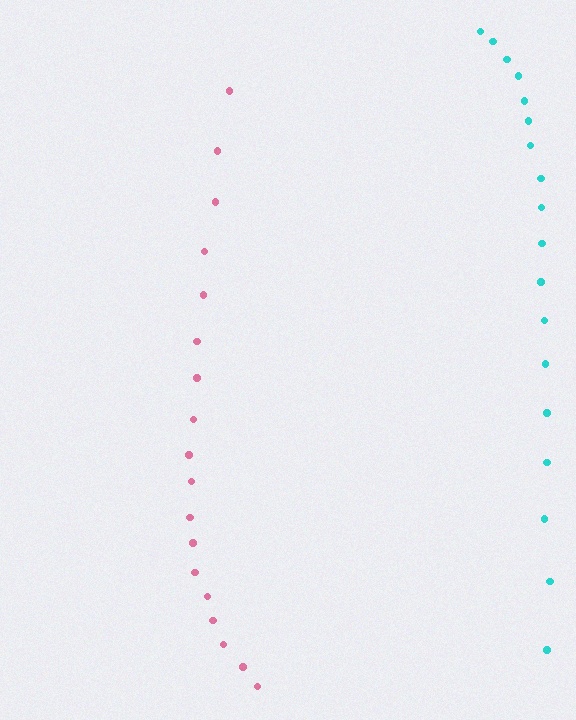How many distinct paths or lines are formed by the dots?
There are 2 distinct paths.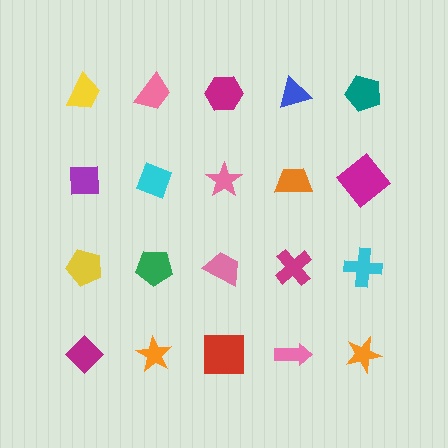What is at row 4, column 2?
An orange star.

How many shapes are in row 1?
5 shapes.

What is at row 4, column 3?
A red square.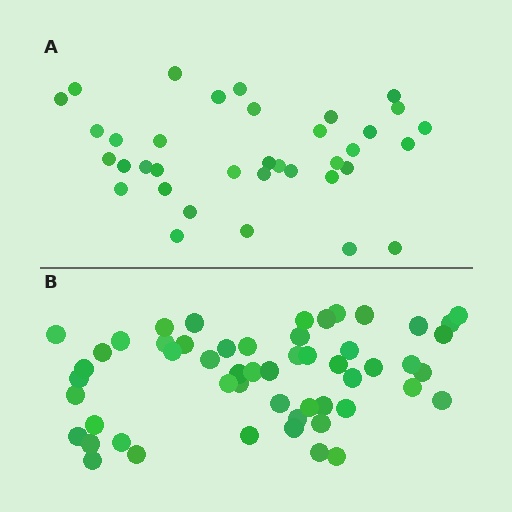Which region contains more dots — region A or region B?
Region B (the bottom region) has more dots.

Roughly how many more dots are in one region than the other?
Region B has approximately 20 more dots than region A.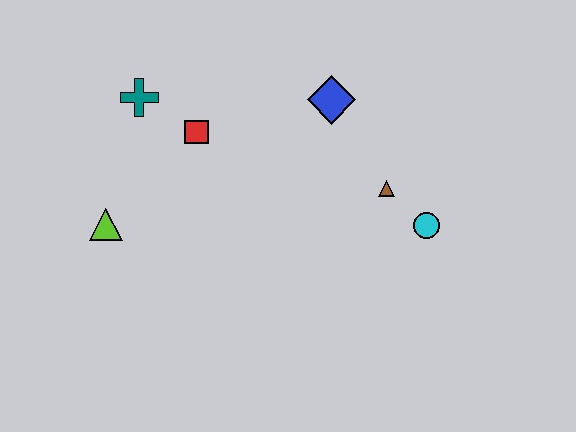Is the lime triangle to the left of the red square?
Yes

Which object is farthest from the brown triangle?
The lime triangle is farthest from the brown triangle.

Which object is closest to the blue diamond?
The brown triangle is closest to the blue diamond.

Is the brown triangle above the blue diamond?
No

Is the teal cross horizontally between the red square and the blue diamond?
No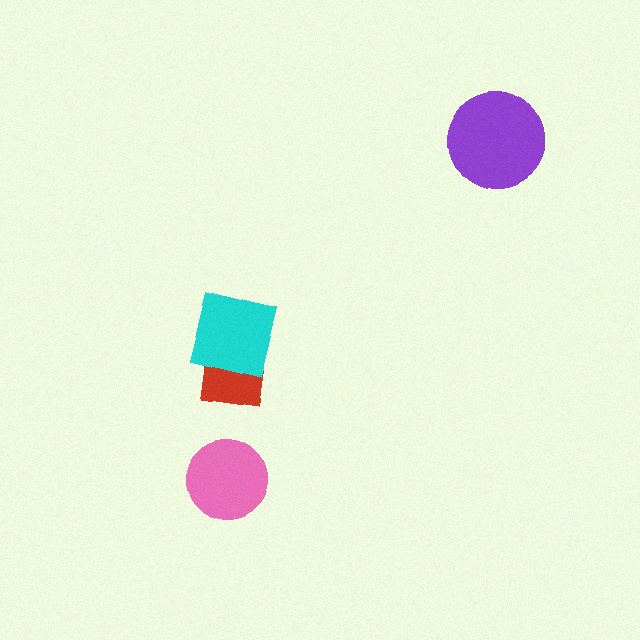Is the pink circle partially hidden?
No, no other shape covers it.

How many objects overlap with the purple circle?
0 objects overlap with the purple circle.